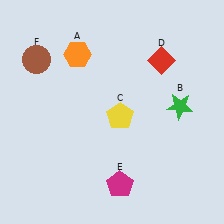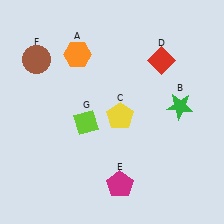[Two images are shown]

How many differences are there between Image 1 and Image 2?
There is 1 difference between the two images.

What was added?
A lime diamond (G) was added in Image 2.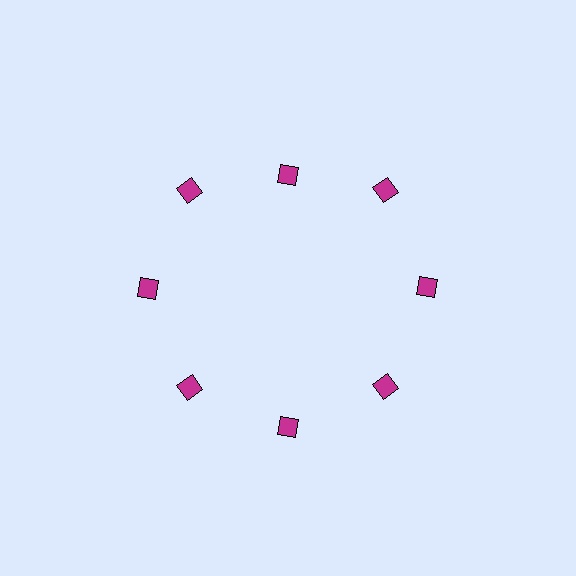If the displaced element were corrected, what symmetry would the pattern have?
It would have 8-fold rotational symmetry — the pattern would map onto itself every 45 degrees.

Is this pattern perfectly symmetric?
No. The 8 magenta squares are arranged in a ring, but one element near the 12 o'clock position is pulled inward toward the center, breaking the 8-fold rotational symmetry.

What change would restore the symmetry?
The symmetry would be restored by moving it outward, back onto the ring so that all 8 squares sit at equal angles and equal distance from the center.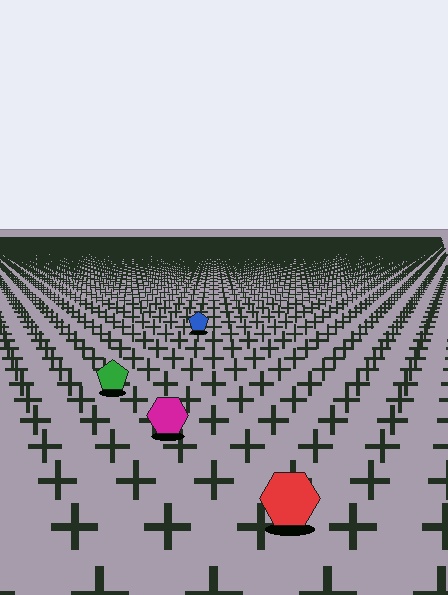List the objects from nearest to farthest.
From nearest to farthest: the red hexagon, the magenta hexagon, the green pentagon, the blue pentagon.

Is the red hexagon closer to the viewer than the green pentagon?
Yes. The red hexagon is closer — you can tell from the texture gradient: the ground texture is coarser near it.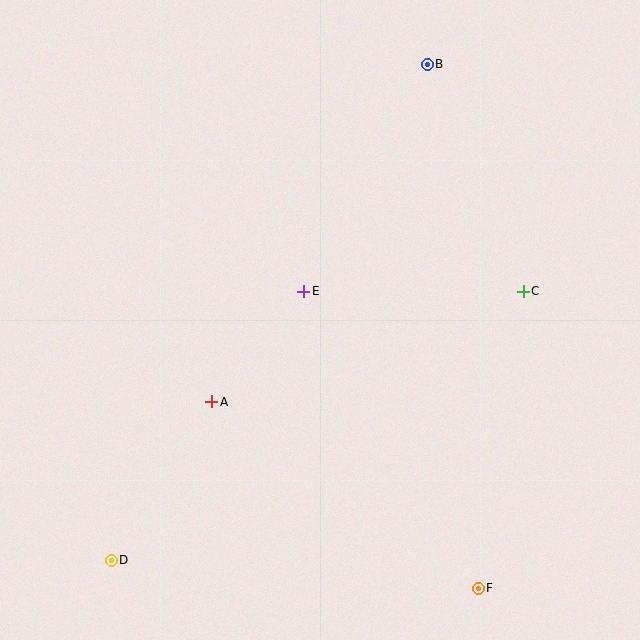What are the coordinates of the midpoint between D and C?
The midpoint between D and C is at (317, 426).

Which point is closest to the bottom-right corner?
Point F is closest to the bottom-right corner.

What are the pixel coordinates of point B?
Point B is at (427, 64).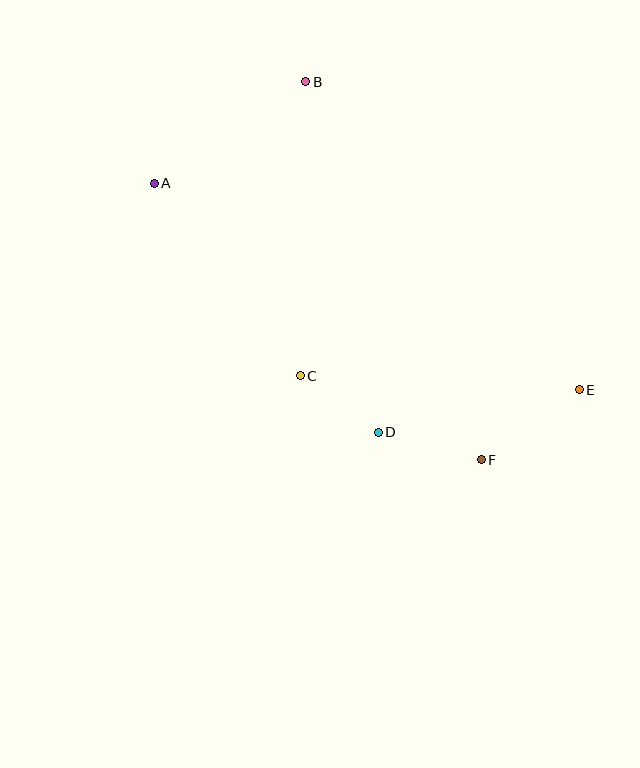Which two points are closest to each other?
Points C and D are closest to each other.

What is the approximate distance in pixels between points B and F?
The distance between B and F is approximately 417 pixels.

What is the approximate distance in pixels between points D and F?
The distance between D and F is approximately 107 pixels.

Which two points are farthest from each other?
Points A and E are farthest from each other.